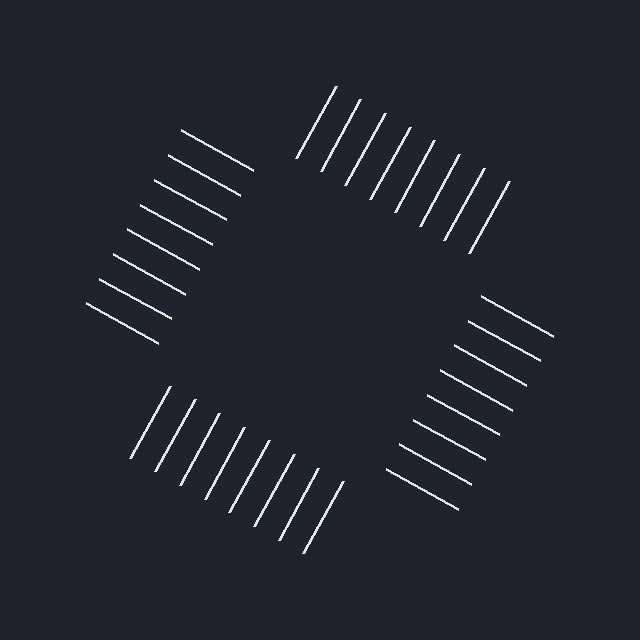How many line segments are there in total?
32 — 8 along each of the 4 edges.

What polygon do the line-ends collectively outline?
An illusory square — the line segments terminate on its edges but no continuous stroke is drawn.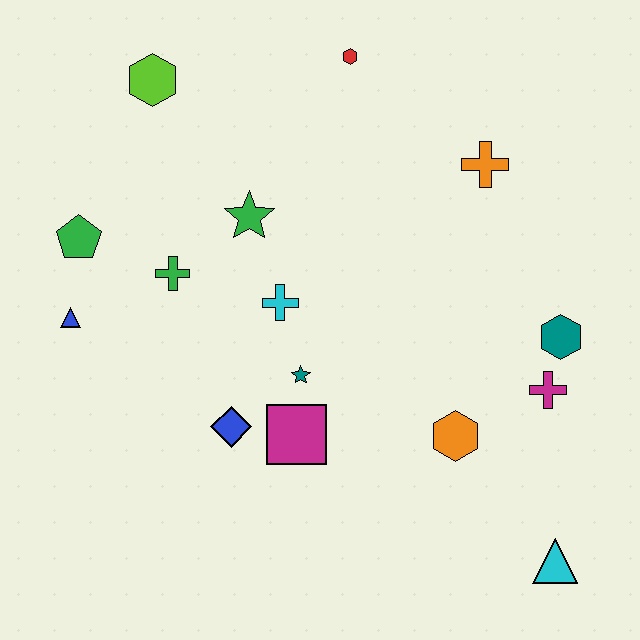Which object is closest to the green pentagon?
The blue triangle is closest to the green pentagon.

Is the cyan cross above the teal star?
Yes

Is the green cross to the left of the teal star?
Yes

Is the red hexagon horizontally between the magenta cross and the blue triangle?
Yes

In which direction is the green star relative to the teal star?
The green star is above the teal star.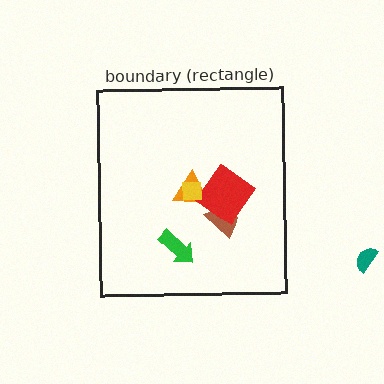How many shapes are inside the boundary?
5 inside, 1 outside.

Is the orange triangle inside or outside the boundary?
Inside.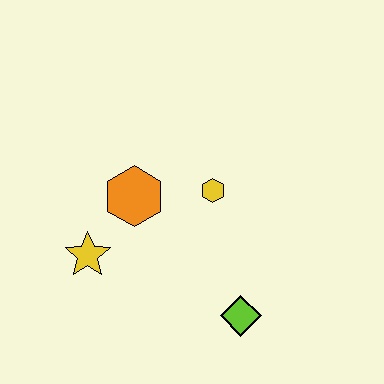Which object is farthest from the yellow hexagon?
The yellow star is farthest from the yellow hexagon.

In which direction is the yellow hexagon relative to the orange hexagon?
The yellow hexagon is to the right of the orange hexagon.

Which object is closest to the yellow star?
The orange hexagon is closest to the yellow star.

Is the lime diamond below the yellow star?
Yes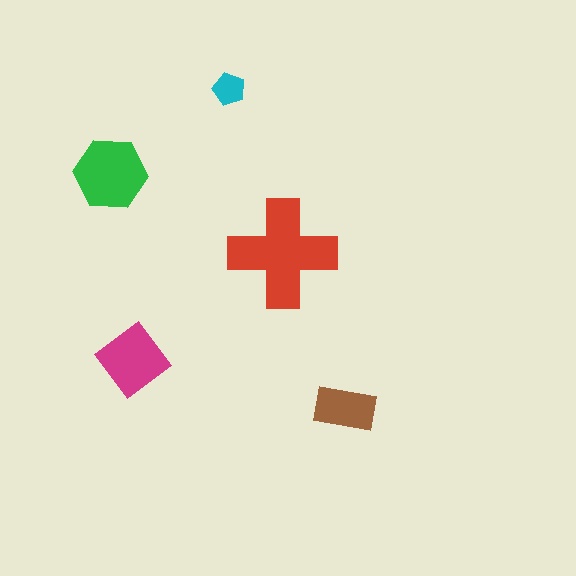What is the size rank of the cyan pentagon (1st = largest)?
5th.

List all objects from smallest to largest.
The cyan pentagon, the brown rectangle, the magenta diamond, the green hexagon, the red cross.